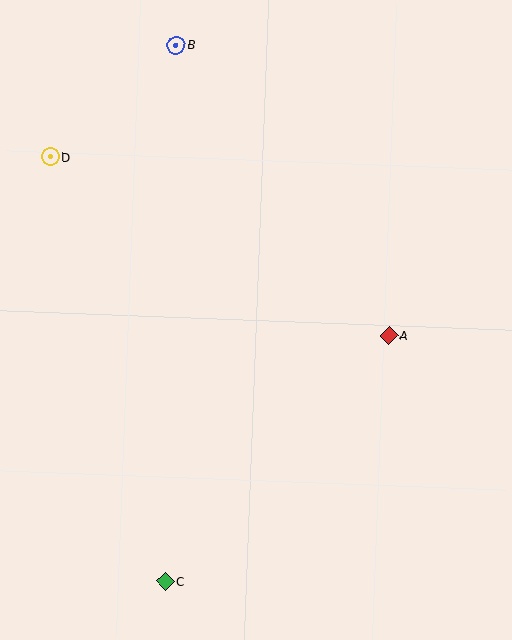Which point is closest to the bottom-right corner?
Point A is closest to the bottom-right corner.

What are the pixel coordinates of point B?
Point B is at (176, 45).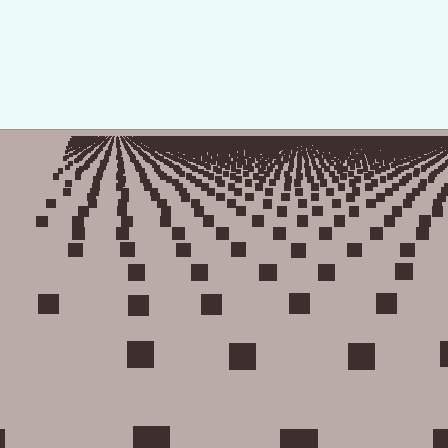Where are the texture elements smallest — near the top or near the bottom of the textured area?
Near the top.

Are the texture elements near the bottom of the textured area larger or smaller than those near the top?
Larger. Near the bottom, elements are closer to the viewer and appear at a bigger on-screen size.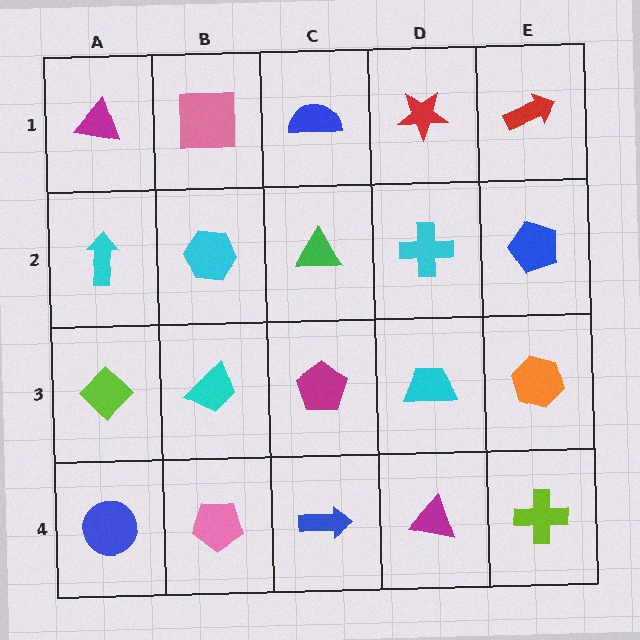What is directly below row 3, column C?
A blue arrow.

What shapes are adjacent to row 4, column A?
A lime diamond (row 3, column A), a pink pentagon (row 4, column B).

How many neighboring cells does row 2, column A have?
3.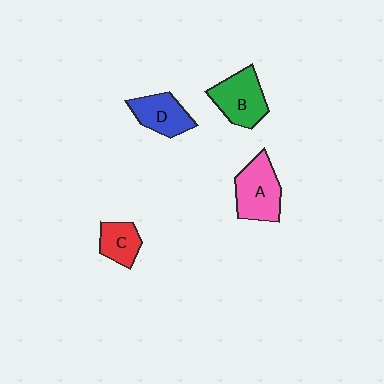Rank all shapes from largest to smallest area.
From largest to smallest: A (pink), B (green), D (blue), C (red).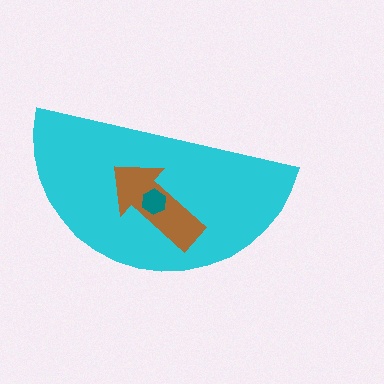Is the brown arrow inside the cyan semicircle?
Yes.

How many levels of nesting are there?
3.